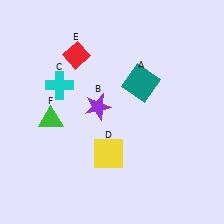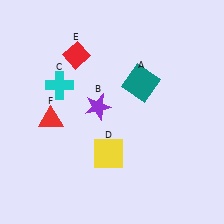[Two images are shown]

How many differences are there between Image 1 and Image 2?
There is 1 difference between the two images.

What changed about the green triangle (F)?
In Image 1, F is green. In Image 2, it changed to red.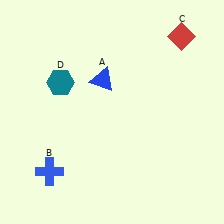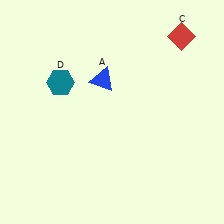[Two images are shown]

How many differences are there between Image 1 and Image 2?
There is 1 difference between the two images.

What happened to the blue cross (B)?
The blue cross (B) was removed in Image 2. It was in the bottom-left area of Image 1.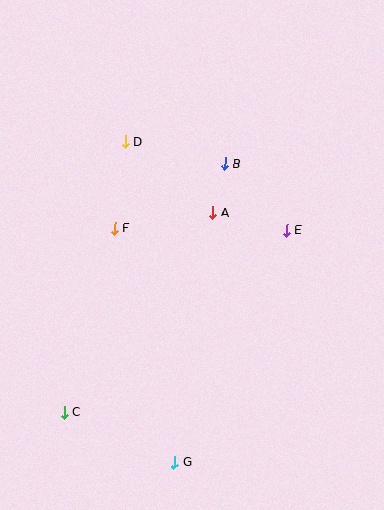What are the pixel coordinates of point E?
Point E is at (287, 230).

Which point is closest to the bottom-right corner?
Point G is closest to the bottom-right corner.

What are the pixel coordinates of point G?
Point G is at (175, 462).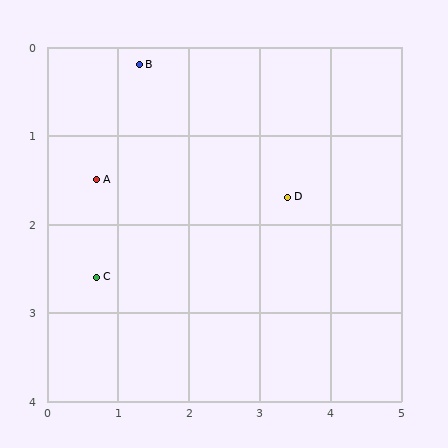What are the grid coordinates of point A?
Point A is at approximately (0.7, 1.5).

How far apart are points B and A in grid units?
Points B and A are about 1.4 grid units apart.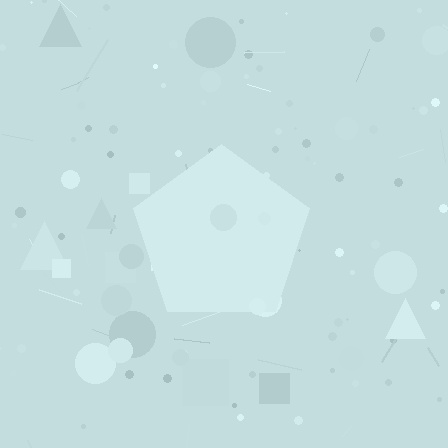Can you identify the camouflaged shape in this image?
The camouflaged shape is a pentagon.